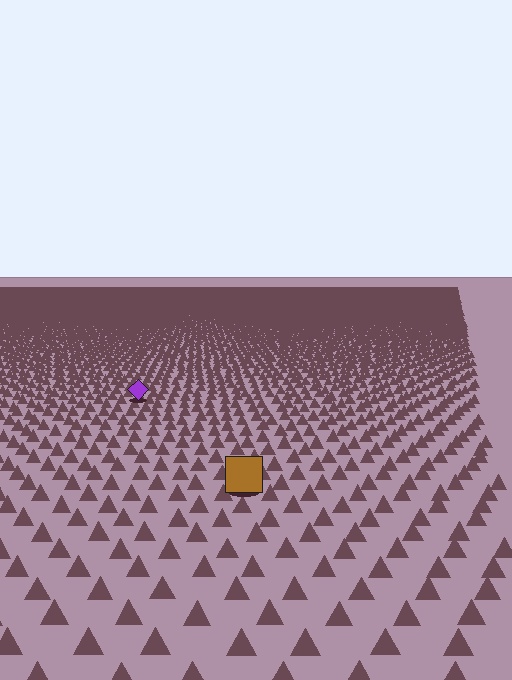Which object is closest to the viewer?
The brown square is closest. The texture marks near it are larger and more spread out.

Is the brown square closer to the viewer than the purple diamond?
Yes. The brown square is closer — you can tell from the texture gradient: the ground texture is coarser near it.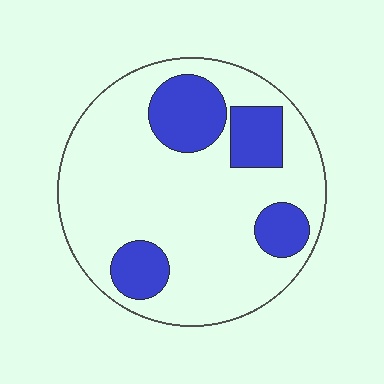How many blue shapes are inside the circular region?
4.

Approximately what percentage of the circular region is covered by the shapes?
Approximately 25%.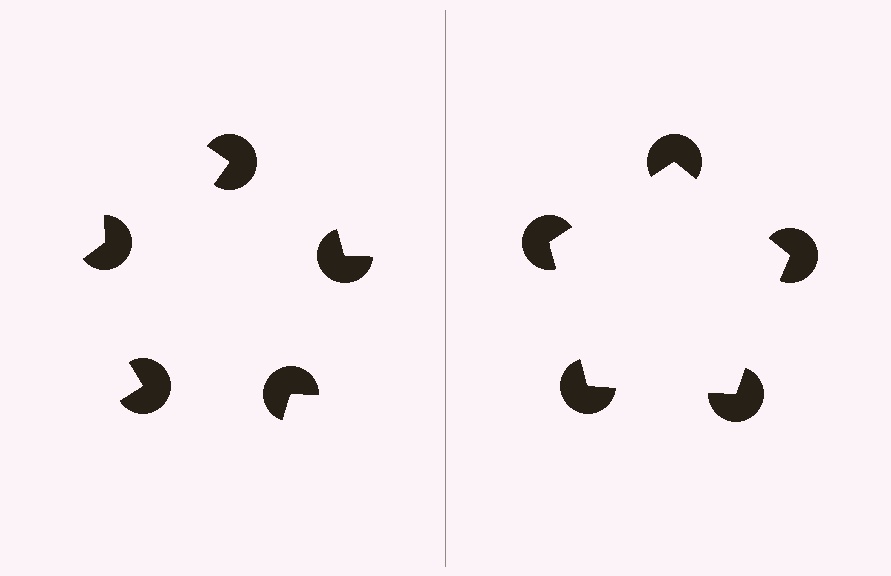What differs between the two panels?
The pac-man discs are positioned identically on both sides; only the wedge orientations differ. On the right they align to a pentagon; on the left they are misaligned.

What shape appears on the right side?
An illusory pentagon.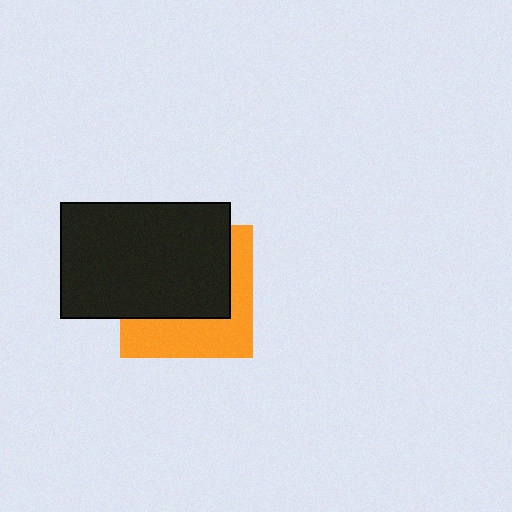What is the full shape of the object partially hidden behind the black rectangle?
The partially hidden object is an orange square.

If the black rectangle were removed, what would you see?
You would see the complete orange square.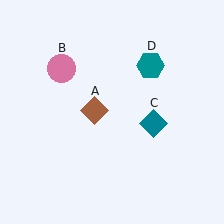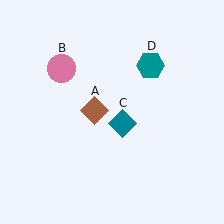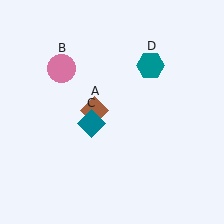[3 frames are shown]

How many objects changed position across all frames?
1 object changed position: teal diamond (object C).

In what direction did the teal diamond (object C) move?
The teal diamond (object C) moved left.